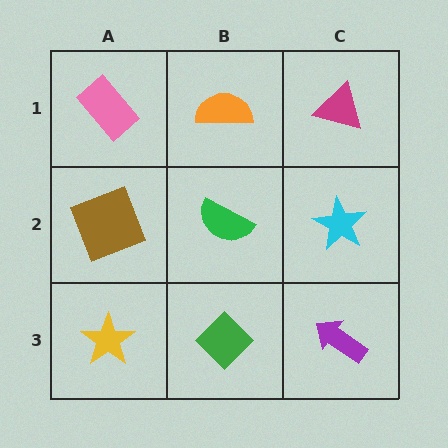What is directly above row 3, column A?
A brown square.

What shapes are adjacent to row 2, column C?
A magenta triangle (row 1, column C), a purple arrow (row 3, column C), a green semicircle (row 2, column B).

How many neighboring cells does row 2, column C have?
3.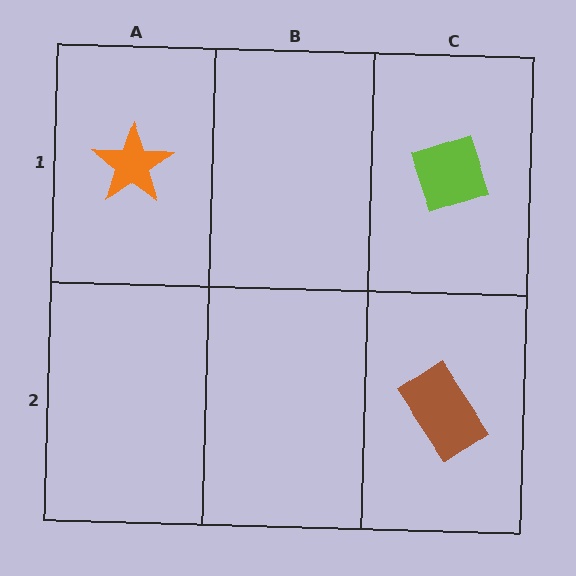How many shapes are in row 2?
1 shape.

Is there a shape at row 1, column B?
No, that cell is empty.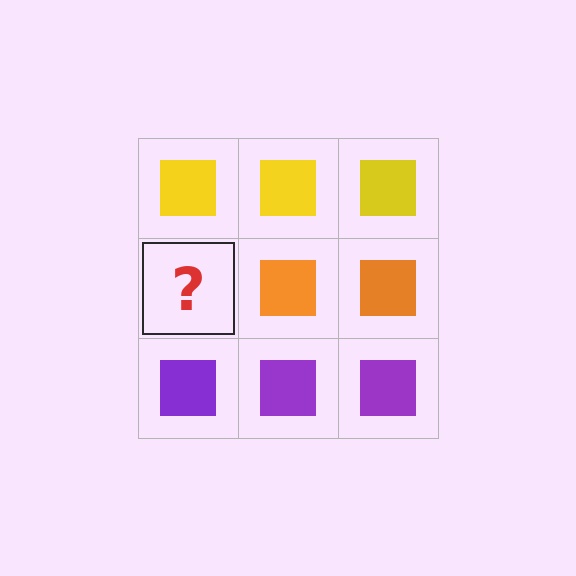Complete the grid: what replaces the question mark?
The question mark should be replaced with an orange square.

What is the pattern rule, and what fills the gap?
The rule is that each row has a consistent color. The gap should be filled with an orange square.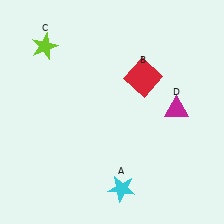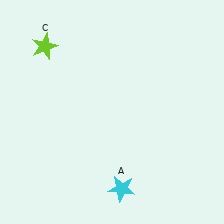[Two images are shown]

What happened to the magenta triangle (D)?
The magenta triangle (D) was removed in Image 2. It was in the top-right area of Image 1.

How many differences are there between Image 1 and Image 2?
There are 2 differences between the two images.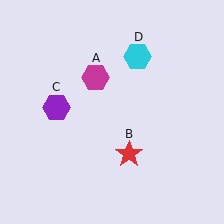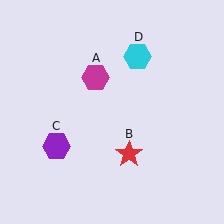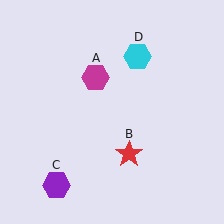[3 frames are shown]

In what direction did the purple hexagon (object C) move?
The purple hexagon (object C) moved down.